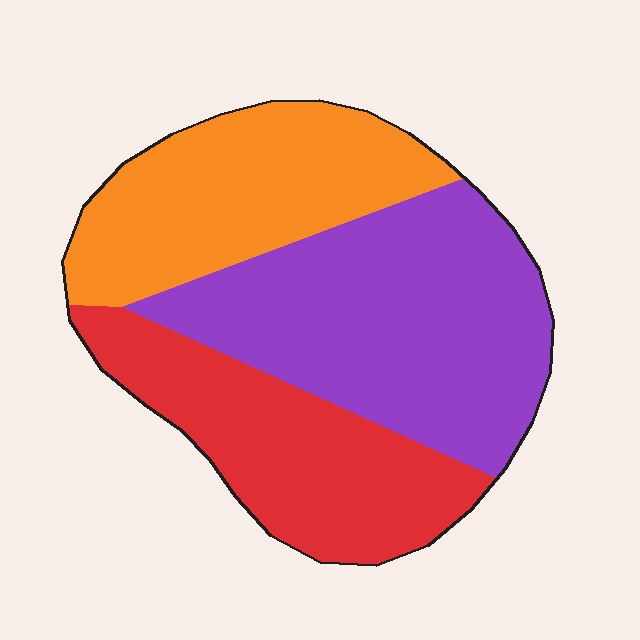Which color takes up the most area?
Purple, at roughly 40%.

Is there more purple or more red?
Purple.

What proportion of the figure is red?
Red takes up between a sixth and a third of the figure.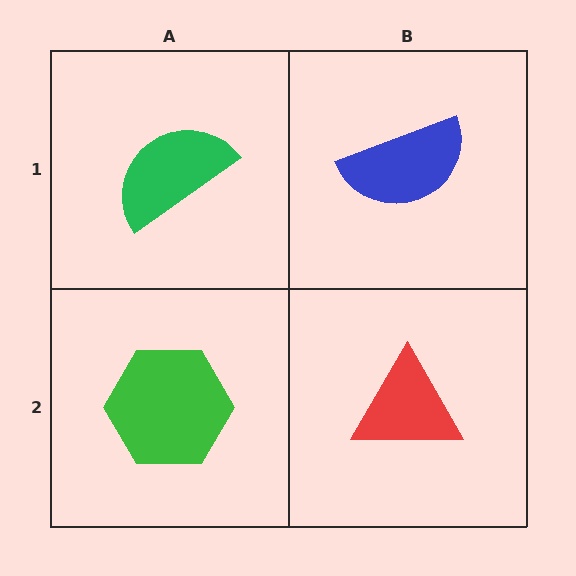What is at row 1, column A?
A green semicircle.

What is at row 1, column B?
A blue semicircle.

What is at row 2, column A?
A green hexagon.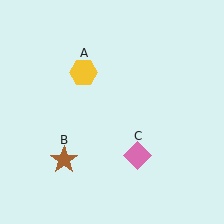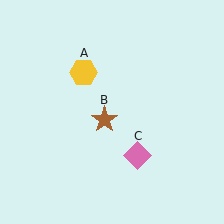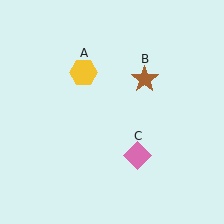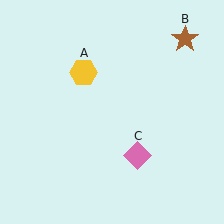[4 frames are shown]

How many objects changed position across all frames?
1 object changed position: brown star (object B).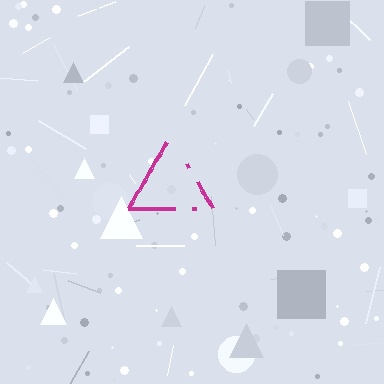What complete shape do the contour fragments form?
The contour fragments form a triangle.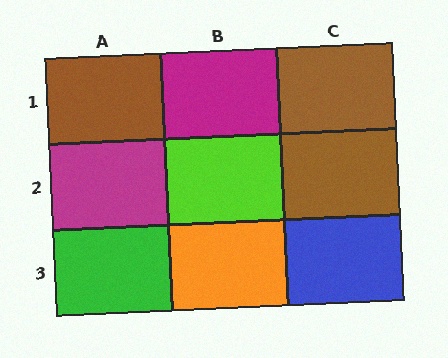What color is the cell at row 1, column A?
Brown.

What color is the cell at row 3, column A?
Green.